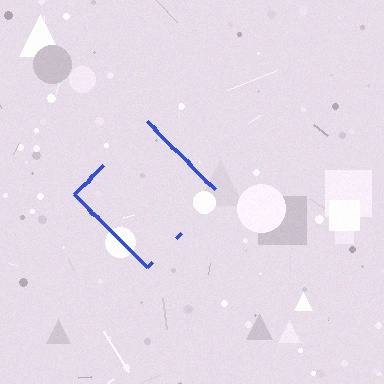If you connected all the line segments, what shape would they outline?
They would outline a diamond.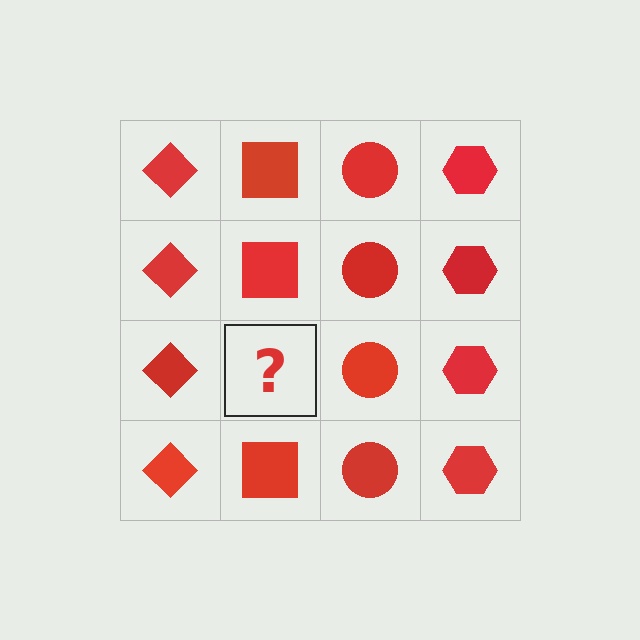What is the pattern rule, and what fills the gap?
The rule is that each column has a consistent shape. The gap should be filled with a red square.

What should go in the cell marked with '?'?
The missing cell should contain a red square.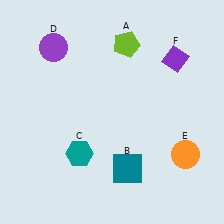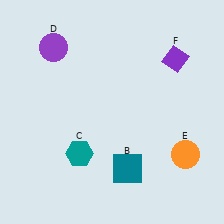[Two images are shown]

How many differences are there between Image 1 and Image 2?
There is 1 difference between the two images.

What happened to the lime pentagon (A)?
The lime pentagon (A) was removed in Image 2. It was in the top-right area of Image 1.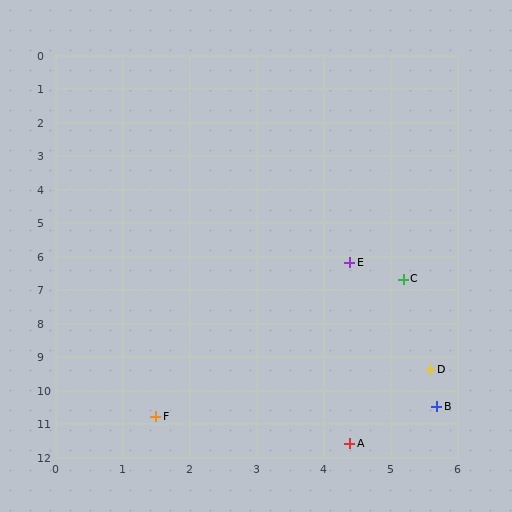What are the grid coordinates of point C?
Point C is at approximately (5.2, 6.7).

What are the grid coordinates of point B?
Point B is at approximately (5.7, 10.5).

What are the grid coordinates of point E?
Point E is at approximately (4.4, 6.2).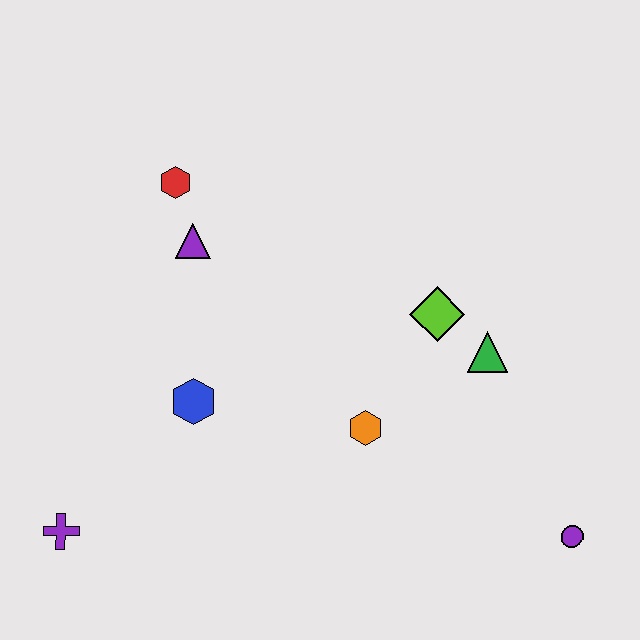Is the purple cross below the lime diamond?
Yes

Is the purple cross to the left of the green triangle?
Yes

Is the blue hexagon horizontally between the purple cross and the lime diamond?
Yes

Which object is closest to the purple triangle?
The red hexagon is closest to the purple triangle.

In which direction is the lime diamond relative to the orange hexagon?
The lime diamond is above the orange hexagon.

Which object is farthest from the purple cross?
The purple circle is farthest from the purple cross.